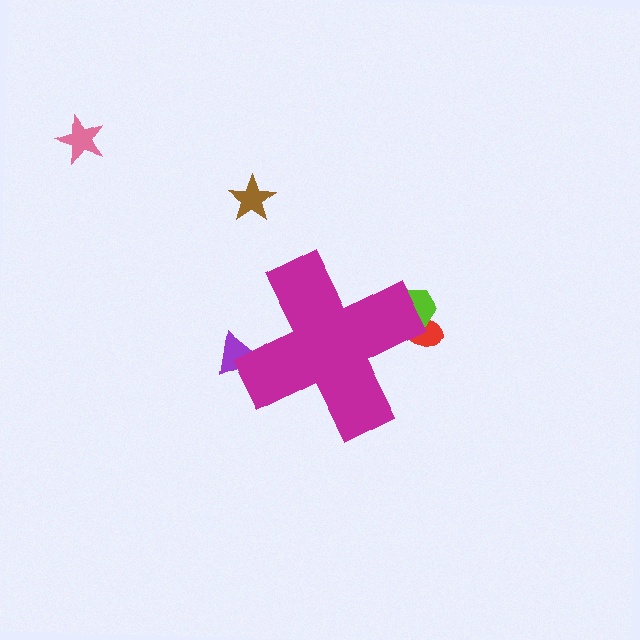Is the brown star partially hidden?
No, the brown star is fully visible.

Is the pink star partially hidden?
No, the pink star is fully visible.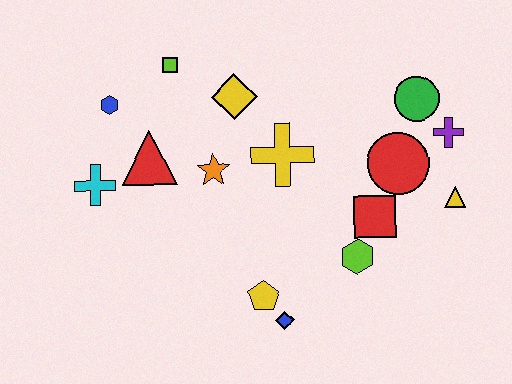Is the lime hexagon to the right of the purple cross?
No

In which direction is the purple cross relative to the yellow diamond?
The purple cross is to the right of the yellow diamond.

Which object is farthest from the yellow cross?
The cyan cross is farthest from the yellow cross.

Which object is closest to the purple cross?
The green circle is closest to the purple cross.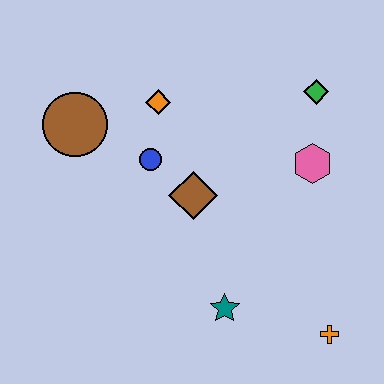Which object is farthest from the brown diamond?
The orange cross is farthest from the brown diamond.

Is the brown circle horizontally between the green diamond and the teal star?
No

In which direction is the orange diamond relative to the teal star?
The orange diamond is above the teal star.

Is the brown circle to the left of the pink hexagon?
Yes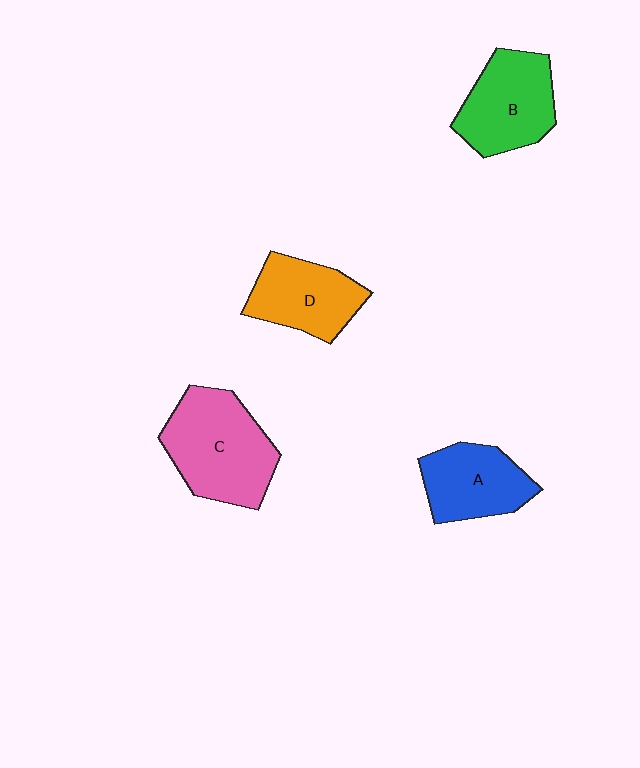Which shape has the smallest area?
Shape A (blue).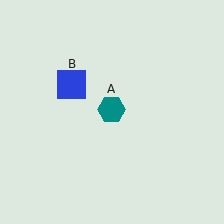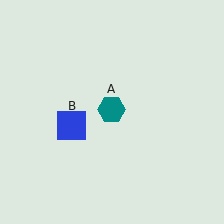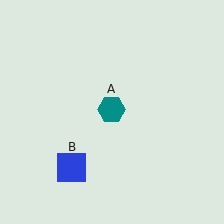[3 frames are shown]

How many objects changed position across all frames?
1 object changed position: blue square (object B).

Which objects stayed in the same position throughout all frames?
Teal hexagon (object A) remained stationary.